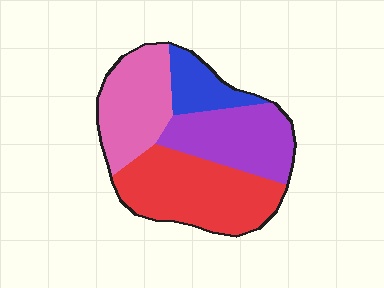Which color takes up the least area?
Blue, at roughly 10%.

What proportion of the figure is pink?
Pink covers 25% of the figure.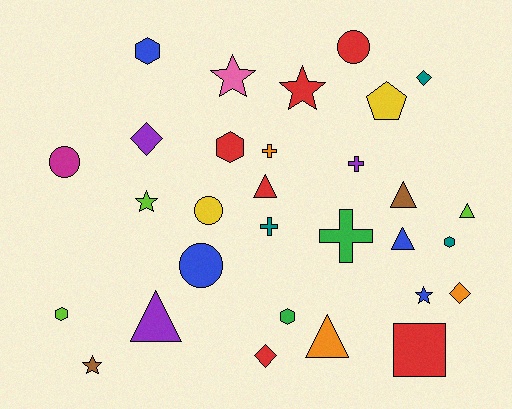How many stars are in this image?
There are 5 stars.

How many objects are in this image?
There are 30 objects.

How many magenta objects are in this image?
There is 1 magenta object.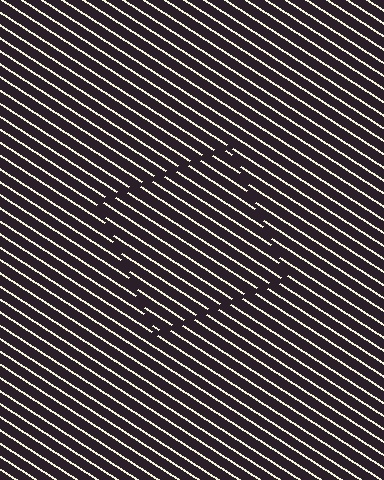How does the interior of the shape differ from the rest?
The interior of the shape contains the same grating, shifted by half a period — the contour is defined by the phase discontinuity where line-ends from the inner and outer gratings abut.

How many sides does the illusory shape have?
4 sides — the line-ends trace a square.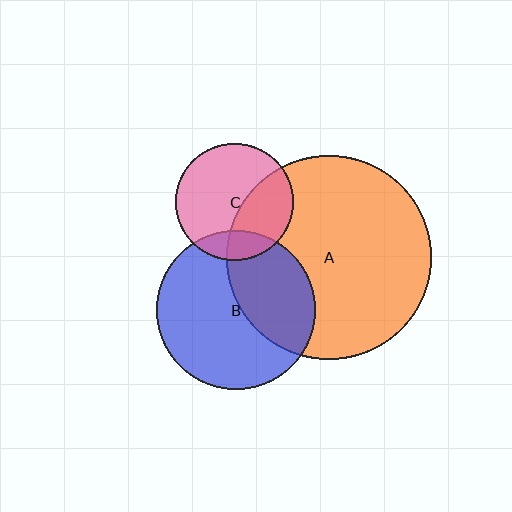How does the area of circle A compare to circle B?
Approximately 1.7 times.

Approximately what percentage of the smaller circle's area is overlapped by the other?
Approximately 40%.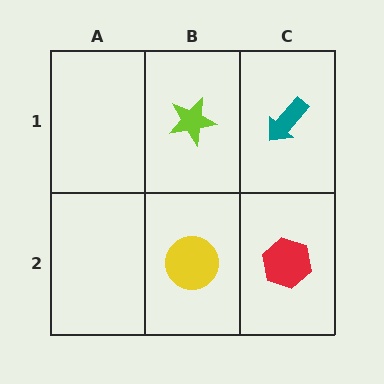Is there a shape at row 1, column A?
No, that cell is empty.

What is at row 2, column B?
A yellow circle.